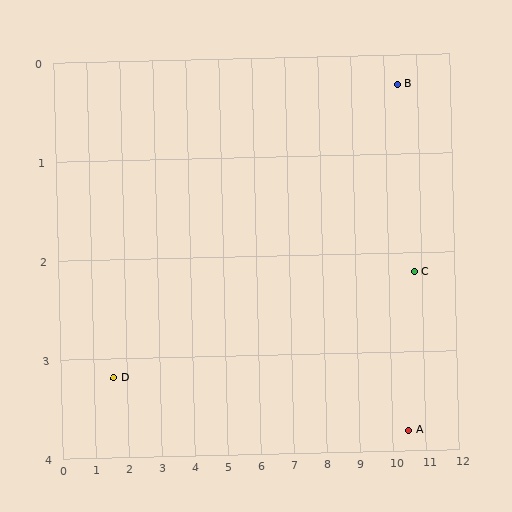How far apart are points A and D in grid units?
Points A and D are about 8.9 grid units apart.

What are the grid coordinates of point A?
Point A is at approximately (10.5, 3.8).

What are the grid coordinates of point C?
Point C is at approximately (10.8, 2.2).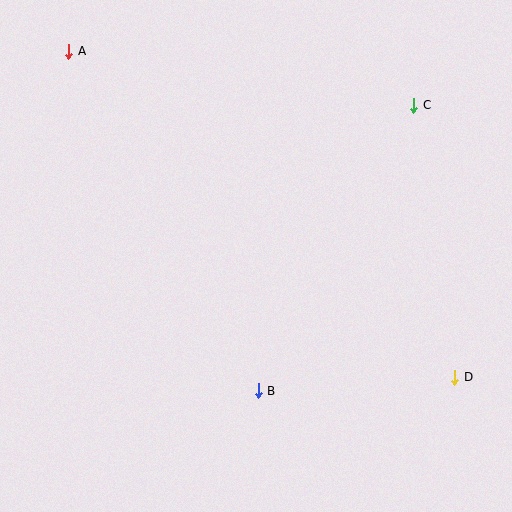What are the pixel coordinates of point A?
Point A is at (69, 51).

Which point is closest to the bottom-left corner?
Point B is closest to the bottom-left corner.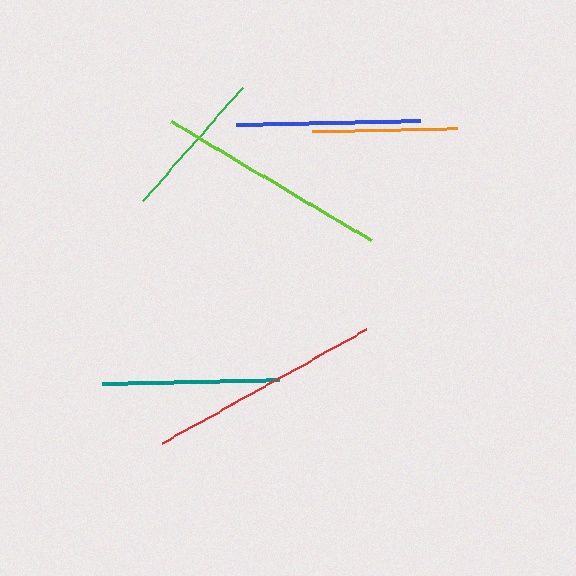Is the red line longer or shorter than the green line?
The red line is longer than the green line.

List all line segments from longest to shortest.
From longest to shortest: red, lime, blue, teal, green, orange.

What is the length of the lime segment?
The lime segment is approximately 233 pixels long.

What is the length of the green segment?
The green segment is approximately 151 pixels long.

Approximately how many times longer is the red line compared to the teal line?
The red line is approximately 1.3 times the length of the teal line.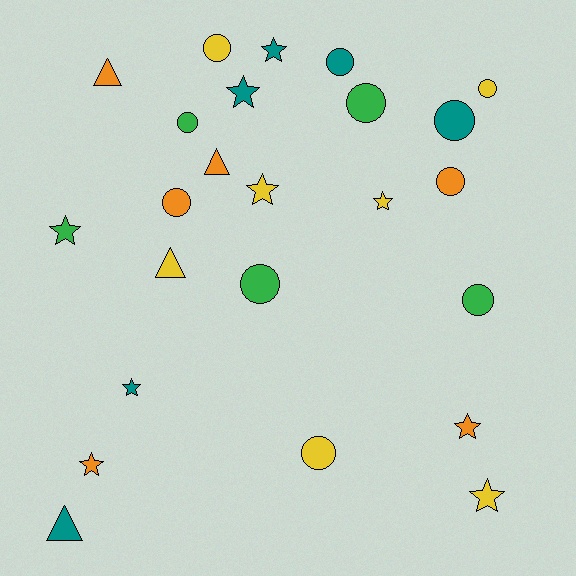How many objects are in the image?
There are 24 objects.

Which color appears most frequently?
Yellow, with 7 objects.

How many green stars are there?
There is 1 green star.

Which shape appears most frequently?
Circle, with 11 objects.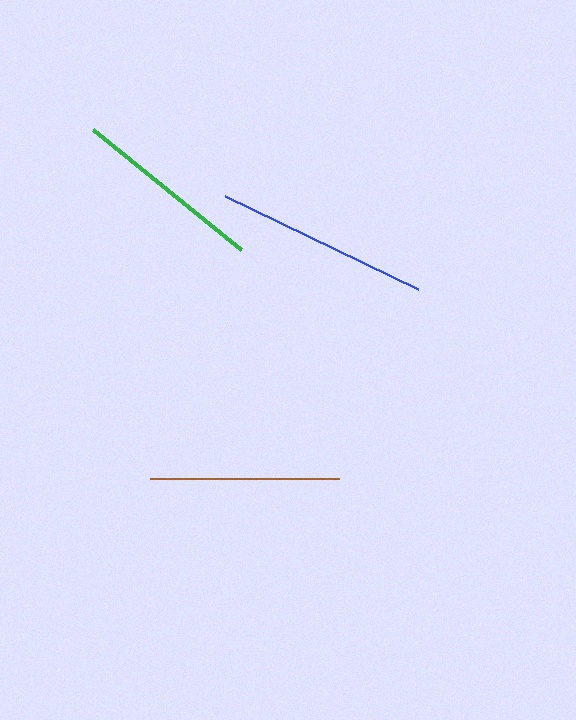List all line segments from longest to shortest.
From longest to shortest: blue, green, brown.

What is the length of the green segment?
The green segment is approximately 191 pixels long.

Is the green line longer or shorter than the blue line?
The blue line is longer than the green line.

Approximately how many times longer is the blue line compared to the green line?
The blue line is approximately 1.1 times the length of the green line.